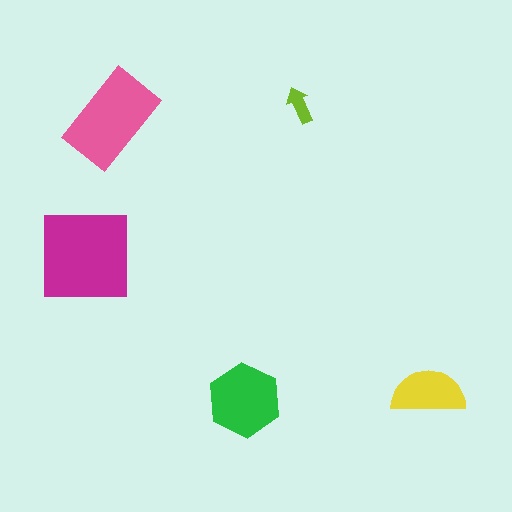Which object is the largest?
The magenta square.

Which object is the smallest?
The lime arrow.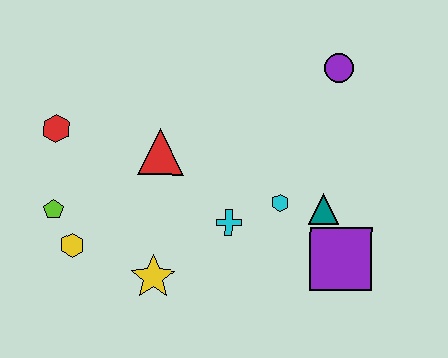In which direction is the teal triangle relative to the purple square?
The teal triangle is above the purple square.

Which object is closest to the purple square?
The teal triangle is closest to the purple square.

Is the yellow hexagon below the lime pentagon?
Yes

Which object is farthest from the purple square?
The red hexagon is farthest from the purple square.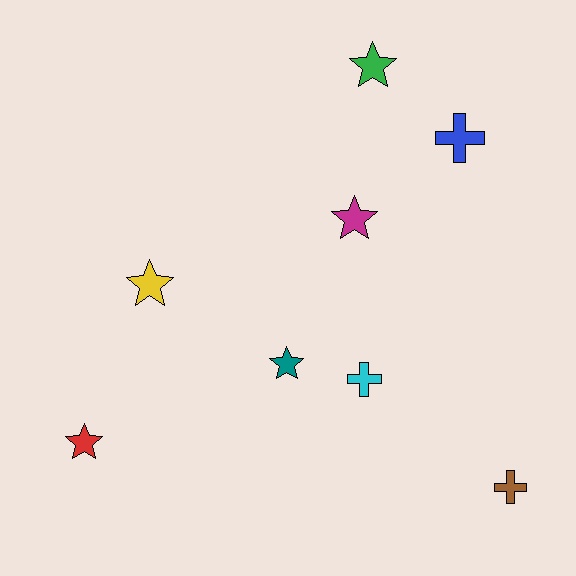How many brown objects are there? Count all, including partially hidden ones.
There is 1 brown object.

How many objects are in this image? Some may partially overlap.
There are 8 objects.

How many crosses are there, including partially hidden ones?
There are 3 crosses.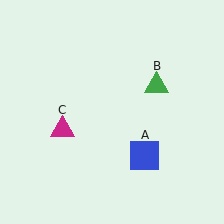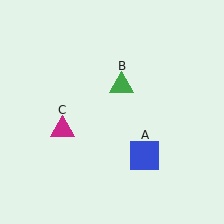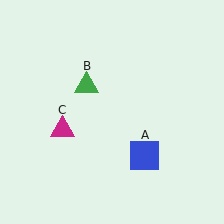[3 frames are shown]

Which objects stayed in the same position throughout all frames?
Blue square (object A) and magenta triangle (object C) remained stationary.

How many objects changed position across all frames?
1 object changed position: green triangle (object B).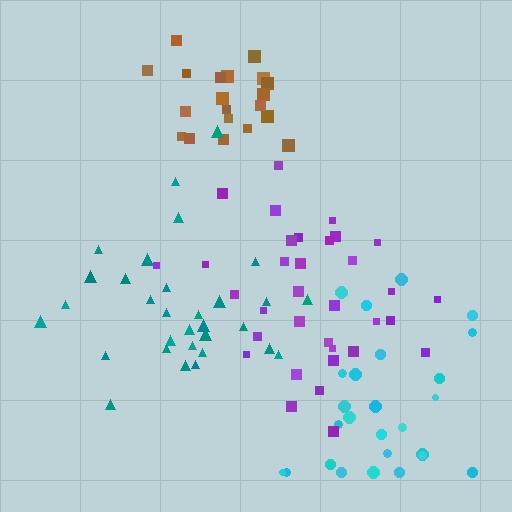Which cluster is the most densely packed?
Brown.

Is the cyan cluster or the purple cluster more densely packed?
Purple.